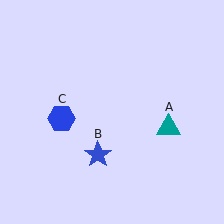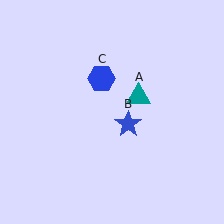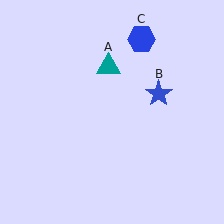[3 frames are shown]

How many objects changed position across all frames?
3 objects changed position: teal triangle (object A), blue star (object B), blue hexagon (object C).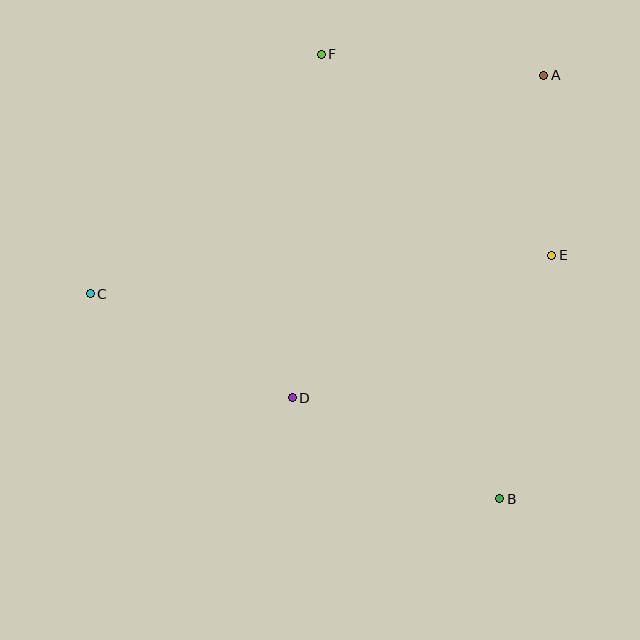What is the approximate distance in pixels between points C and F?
The distance between C and F is approximately 333 pixels.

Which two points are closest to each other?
Points A and E are closest to each other.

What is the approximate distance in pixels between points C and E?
The distance between C and E is approximately 463 pixels.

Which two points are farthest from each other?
Points A and C are farthest from each other.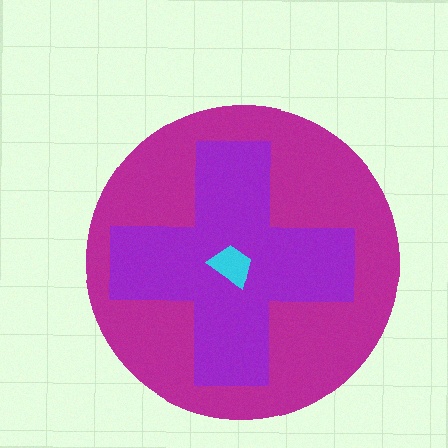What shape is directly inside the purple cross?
The cyan trapezoid.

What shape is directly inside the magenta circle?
The purple cross.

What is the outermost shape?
The magenta circle.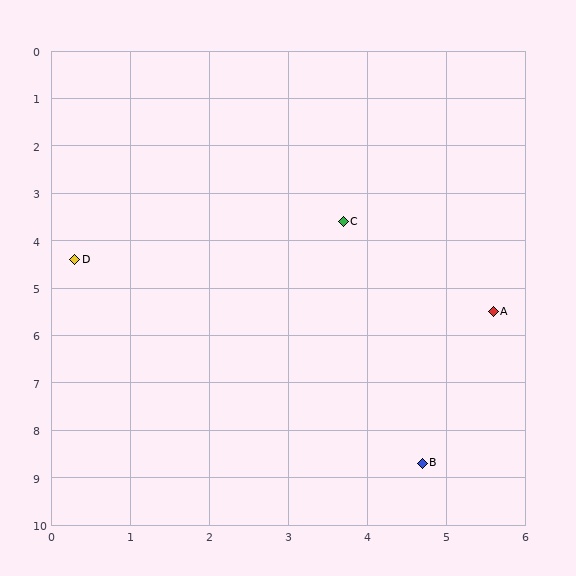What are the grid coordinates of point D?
Point D is at approximately (0.3, 4.4).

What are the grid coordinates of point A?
Point A is at approximately (5.6, 5.5).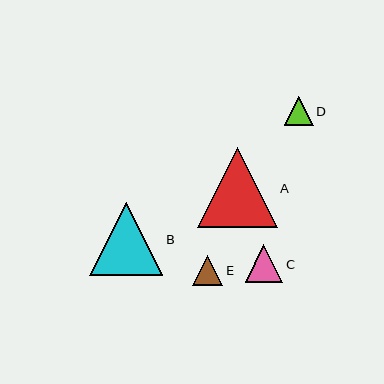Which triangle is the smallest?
Triangle D is the smallest with a size of approximately 29 pixels.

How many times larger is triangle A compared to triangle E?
Triangle A is approximately 2.6 times the size of triangle E.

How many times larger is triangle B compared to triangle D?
Triangle B is approximately 2.5 times the size of triangle D.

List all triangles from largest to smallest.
From largest to smallest: A, B, C, E, D.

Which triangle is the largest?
Triangle A is the largest with a size of approximately 80 pixels.